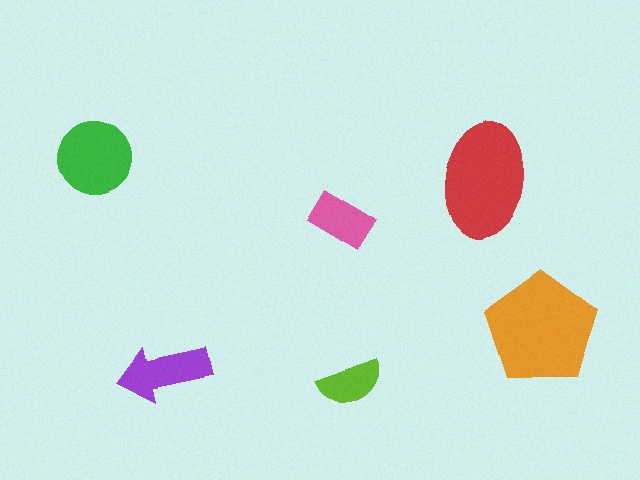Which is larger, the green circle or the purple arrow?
The green circle.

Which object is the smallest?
The lime semicircle.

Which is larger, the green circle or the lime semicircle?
The green circle.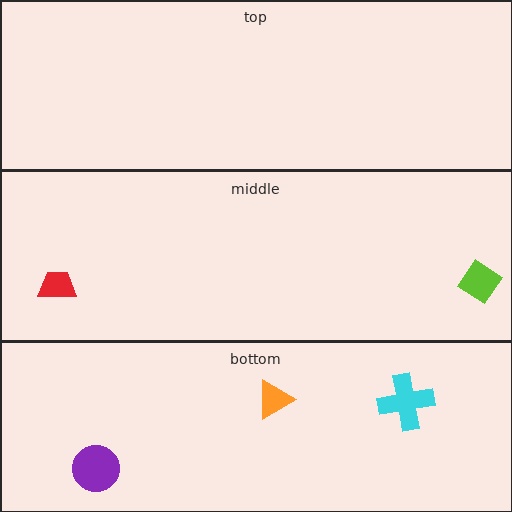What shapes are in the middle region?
The red trapezoid, the lime diamond.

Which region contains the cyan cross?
The bottom region.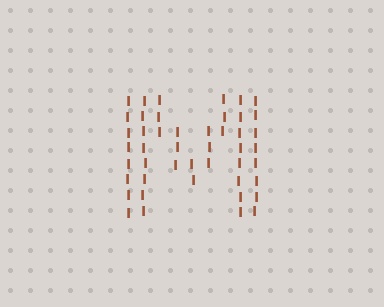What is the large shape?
The large shape is the letter M.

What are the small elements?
The small elements are letter I's.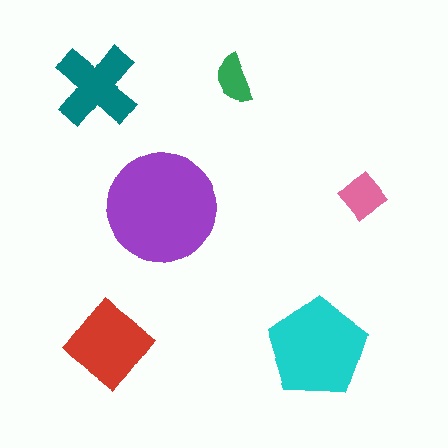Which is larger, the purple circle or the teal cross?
The purple circle.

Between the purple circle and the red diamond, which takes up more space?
The purple circle.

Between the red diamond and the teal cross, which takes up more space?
The red diamond.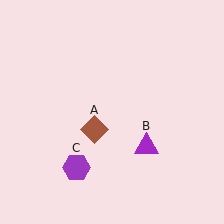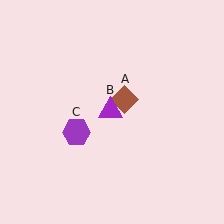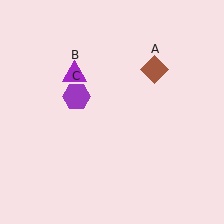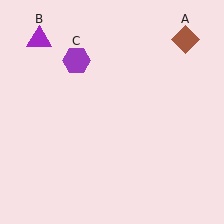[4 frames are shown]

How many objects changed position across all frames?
3 objects changed position: brown diamond (object A), purple triangle (object B), purple hexagon (object C).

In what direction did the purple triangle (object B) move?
The purple triangle (object B) moved up and to the left.